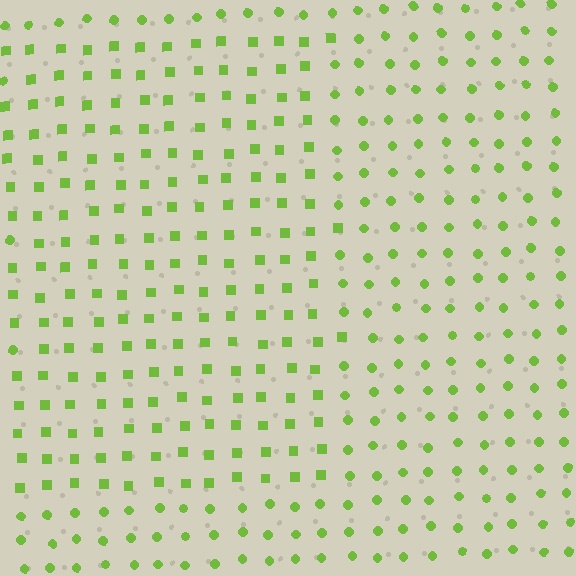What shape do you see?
I see a rectangle.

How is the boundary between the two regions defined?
The boundary is defined by a change in element shape: squares inside vs. circles outside. All elements share the same color and spacing.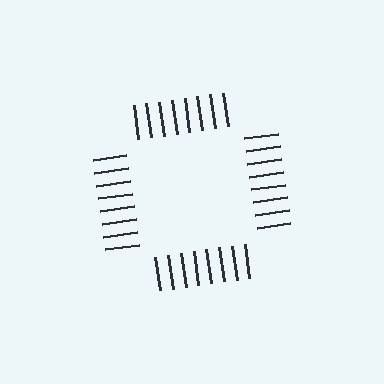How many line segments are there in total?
32 — 8 along each of the 4 edges.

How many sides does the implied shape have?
4 sides — the line-ends trace a square.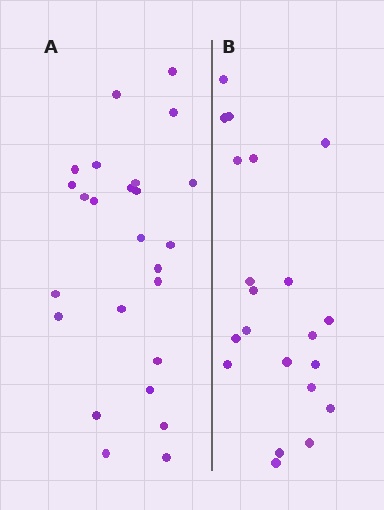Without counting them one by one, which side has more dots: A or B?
Region A (the left region) has more dots.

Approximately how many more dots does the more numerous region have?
Region A has about 4 more dots than region B.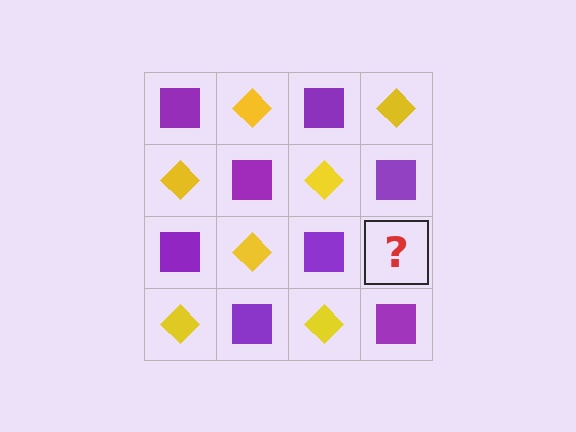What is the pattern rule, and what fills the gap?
The rule is that it alternates purple square and yellow diamond in a checkerboard pattern. The gap should be filled with a yellow diamond.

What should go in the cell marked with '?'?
The missing cell should contain a yellow diamond.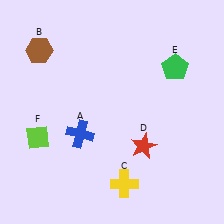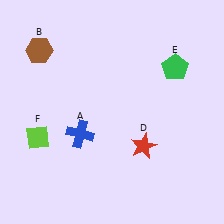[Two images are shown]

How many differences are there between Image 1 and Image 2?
There is 1 difference between the two images.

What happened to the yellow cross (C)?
The yellow cross (C) was removed in Image 2. It was in the bottom-right area of Image 1.